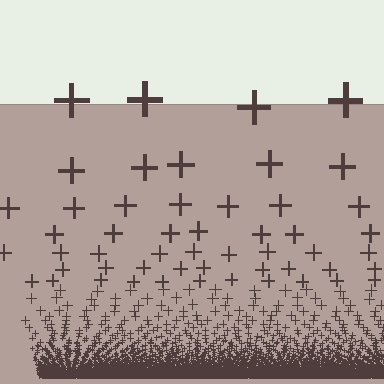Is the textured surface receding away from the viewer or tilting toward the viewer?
The surface appears to tilt toward the viewer. Texture elements get larger and sparser toward the top.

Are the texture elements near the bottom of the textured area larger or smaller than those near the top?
Smaller. The gradient is inverted — elements near the bottom are smaller and denser.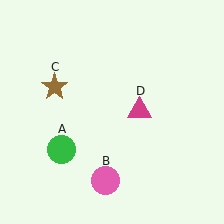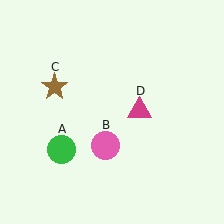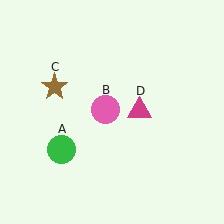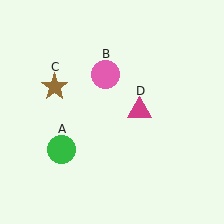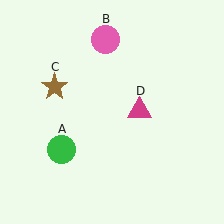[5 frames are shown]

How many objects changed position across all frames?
1 object changed position: pink circle (object B).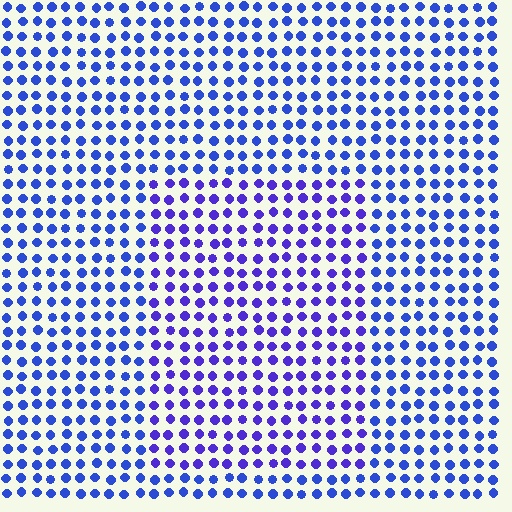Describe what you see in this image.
The image is filled with small blue elements in a uniform arrangement. A rectangle-shaped region is visible where the elements are tinted to a slightly different hue, forming a subtle color boundary.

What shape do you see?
I see a rectangle.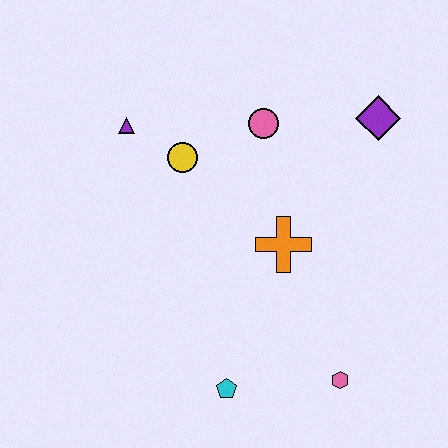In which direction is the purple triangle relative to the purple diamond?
The purple triangle is to the left of the purple diamond.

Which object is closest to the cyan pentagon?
The pink hexagon is closest to the cyan pentagon.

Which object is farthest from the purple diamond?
The cyan pentagon is farthest from the purple diamond.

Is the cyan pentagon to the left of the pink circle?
Yes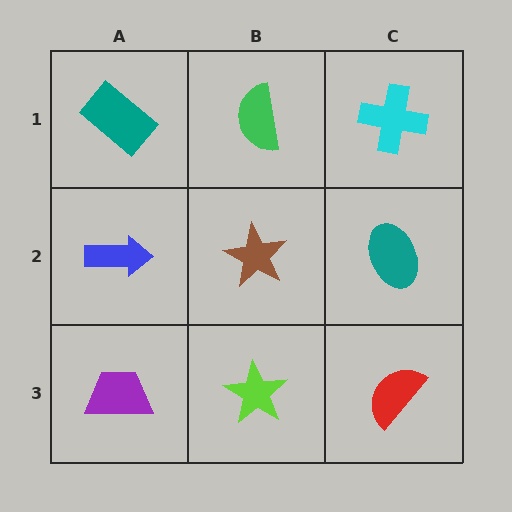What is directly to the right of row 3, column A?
A lime star.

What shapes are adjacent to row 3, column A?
A blue arrow (row 2, column A), a lime star (row 3, column B).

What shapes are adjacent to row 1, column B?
A brown star (row 2, column B), a teal rectangle (row 1, column A), a cyan cross (row 1, column C).